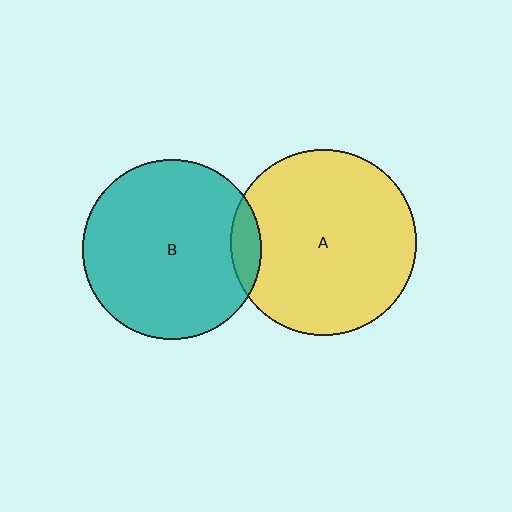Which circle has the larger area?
Circle A (yellow).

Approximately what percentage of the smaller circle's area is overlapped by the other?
Approximately 10%.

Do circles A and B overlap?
Yes.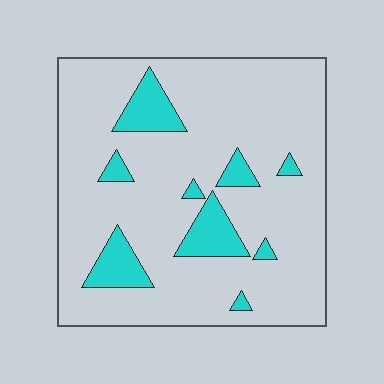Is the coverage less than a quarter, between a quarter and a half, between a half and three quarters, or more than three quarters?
Less than a quarter.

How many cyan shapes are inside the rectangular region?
9.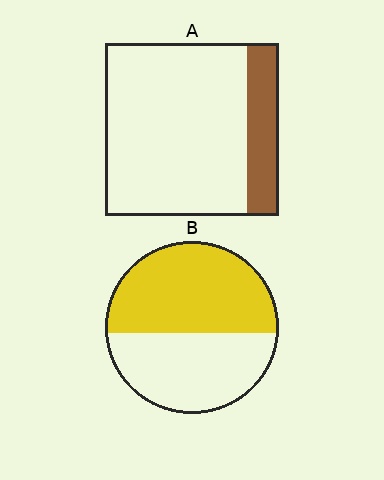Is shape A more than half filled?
No.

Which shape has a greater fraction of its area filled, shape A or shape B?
Shape B.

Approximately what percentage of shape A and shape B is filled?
A is approximately 20% and B is approximately 55%.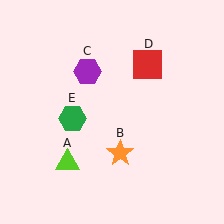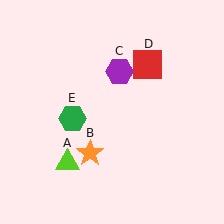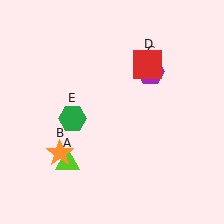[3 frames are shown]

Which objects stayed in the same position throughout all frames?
Lime triangle (object A) and red square (object D) and green hexagon (object E) remained stationary.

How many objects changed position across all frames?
2 objects changed position: orange star (object B), purple hexagon (object C).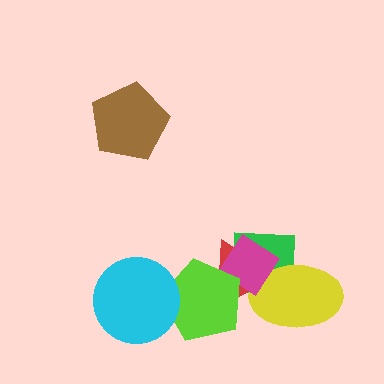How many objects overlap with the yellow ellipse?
3 objects overlap with the yellow ellipse.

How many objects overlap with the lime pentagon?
4 objects overlap with the lime pentagon.